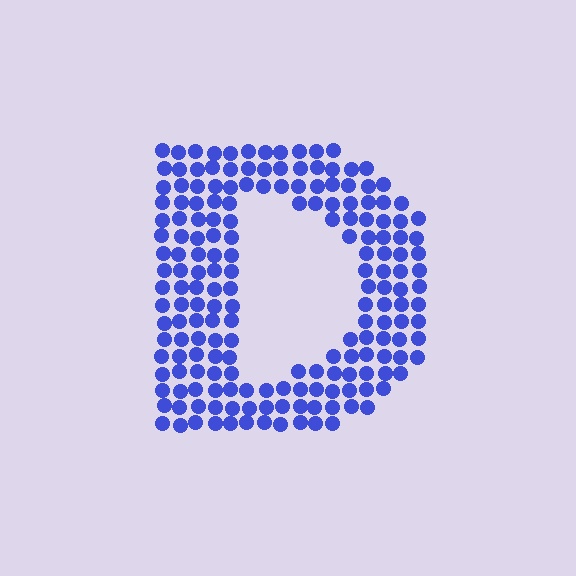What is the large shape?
The large shape is the letter D.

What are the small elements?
The small elements are circles.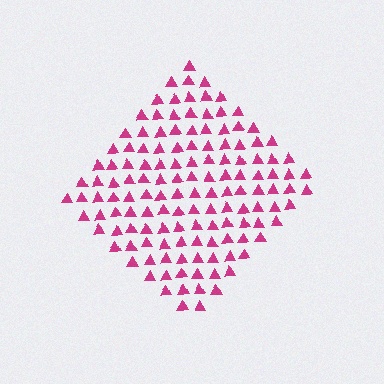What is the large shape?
The large shape is a diamond.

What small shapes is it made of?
It is made of small triangles.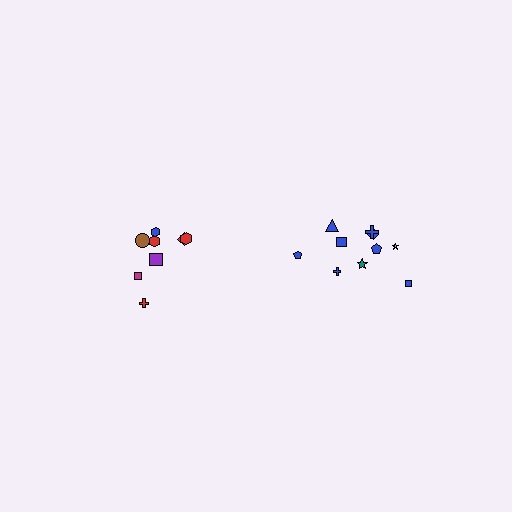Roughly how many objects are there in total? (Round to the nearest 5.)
Roughly 20 objects in total.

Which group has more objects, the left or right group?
The right group.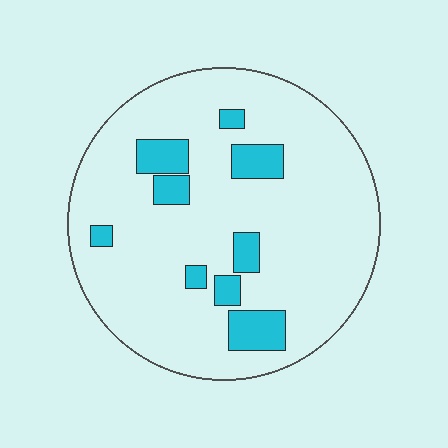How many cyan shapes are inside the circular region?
9.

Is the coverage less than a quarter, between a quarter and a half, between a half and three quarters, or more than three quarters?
Less than a quarter.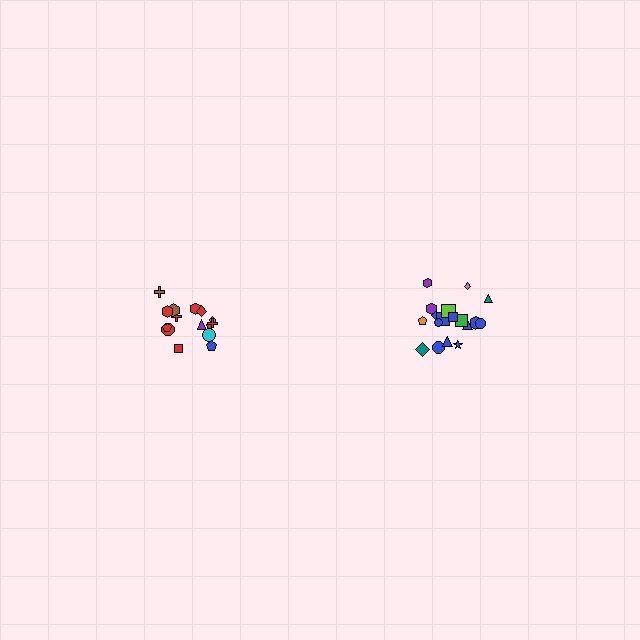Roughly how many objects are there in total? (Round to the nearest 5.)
Roughly 35 objects in total.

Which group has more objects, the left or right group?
The right group.